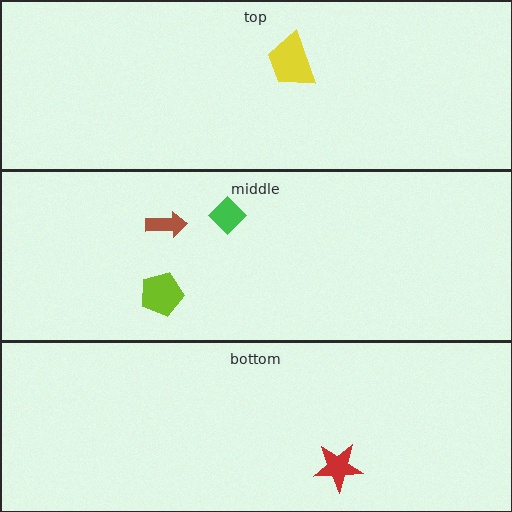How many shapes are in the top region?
1.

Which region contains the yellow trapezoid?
The top region.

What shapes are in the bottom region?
The red star.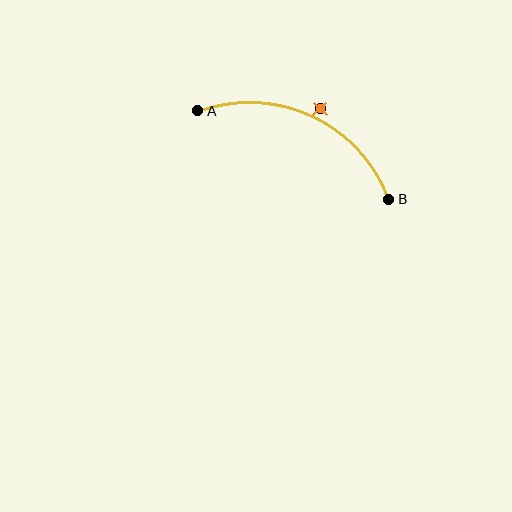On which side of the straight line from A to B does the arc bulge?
The arc bulges above the straight line connecting A and B.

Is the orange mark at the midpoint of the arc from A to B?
No — the orange mark does not lie on the arc at all. It sits slightly outside the curve.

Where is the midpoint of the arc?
The arc midpoint is the point on the curve farthest from the straight line joining A and B. It sits above that line.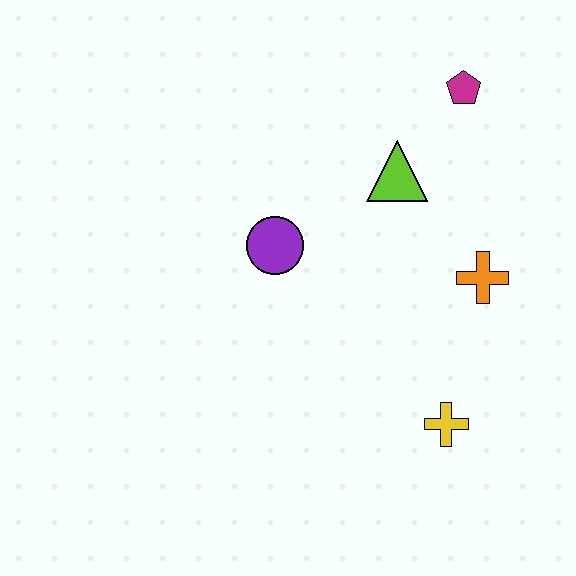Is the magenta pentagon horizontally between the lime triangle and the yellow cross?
No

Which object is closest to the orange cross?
The lime triangle is closest to the orange cross.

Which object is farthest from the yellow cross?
The magenta pentagon is farthest from the yellow cross.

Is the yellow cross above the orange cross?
No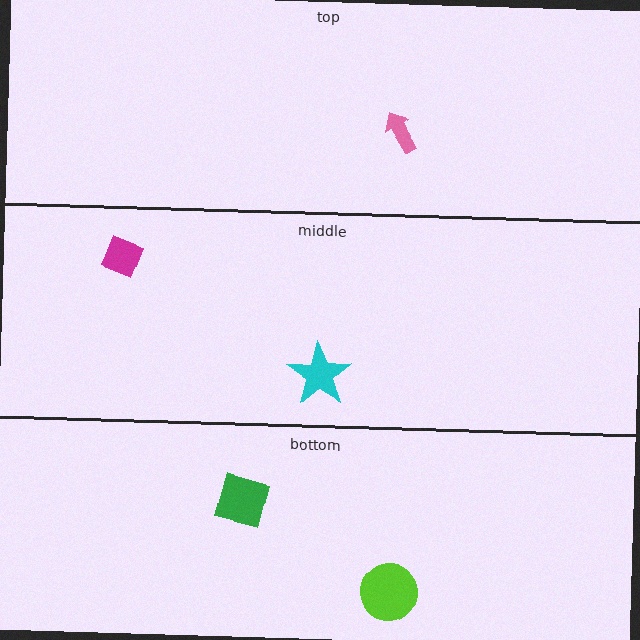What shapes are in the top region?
The pink arrow.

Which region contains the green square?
The bottom region.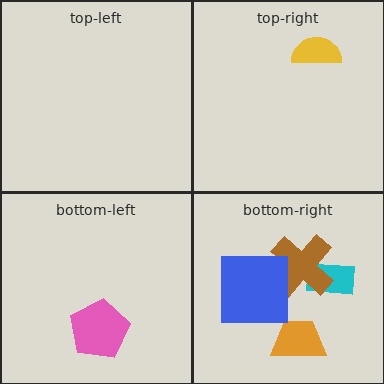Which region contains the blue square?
The bottom-right region.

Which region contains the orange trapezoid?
The bottom-right region.